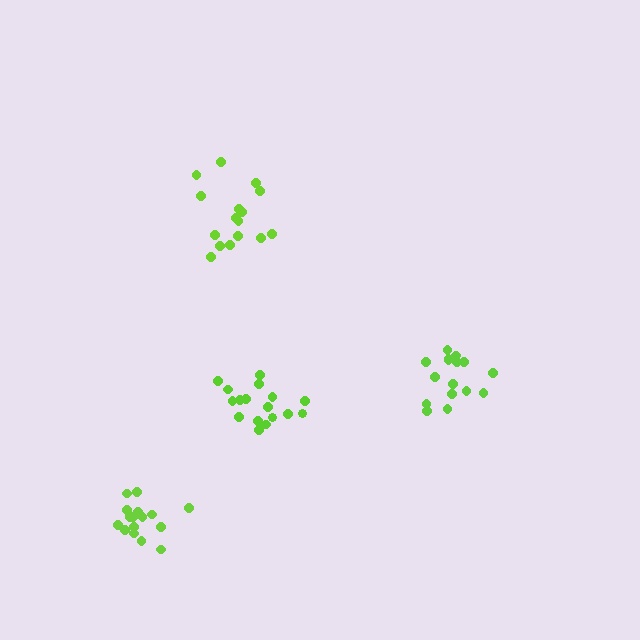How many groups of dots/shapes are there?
There are 4 groups.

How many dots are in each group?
Group 1: 16 dots, Group 2: 16 dots, Group 3: 16 dots, Group 4: 17 dots (65 total).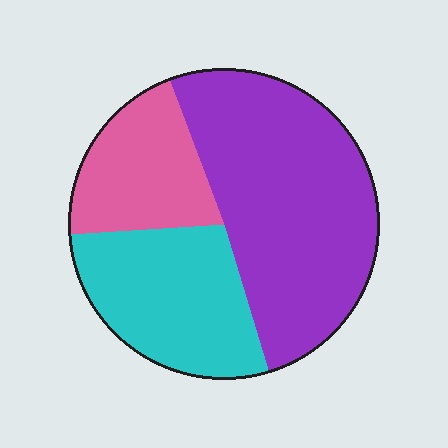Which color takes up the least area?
Pink, at roughly 20%.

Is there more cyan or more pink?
Cyan.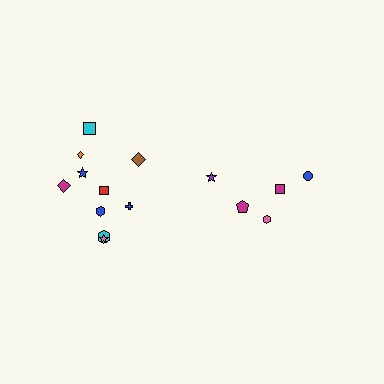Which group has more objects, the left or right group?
The left group.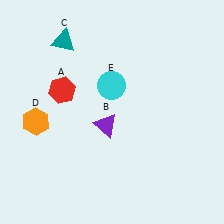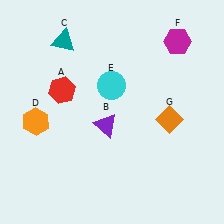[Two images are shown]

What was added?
A magenta hexagon (F), an orange diamond (G) were added in Image 2.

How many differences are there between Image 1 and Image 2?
There are 2 differences between the two images.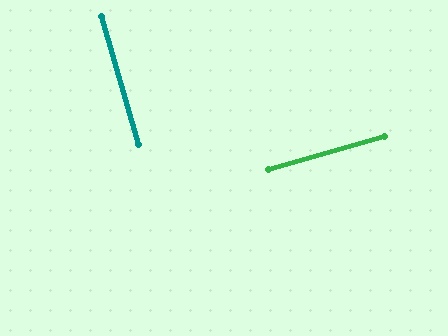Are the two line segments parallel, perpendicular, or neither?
Perpendicular — they meet at approximately 90°.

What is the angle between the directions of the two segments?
Approximately 90 degrees.